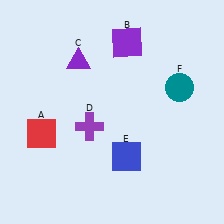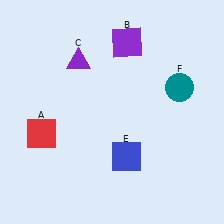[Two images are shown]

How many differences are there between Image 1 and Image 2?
There is 1 difference between the two images.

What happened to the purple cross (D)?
The purple cross (D) was removed in Image 2. It was in the bottom-left area of Image 1.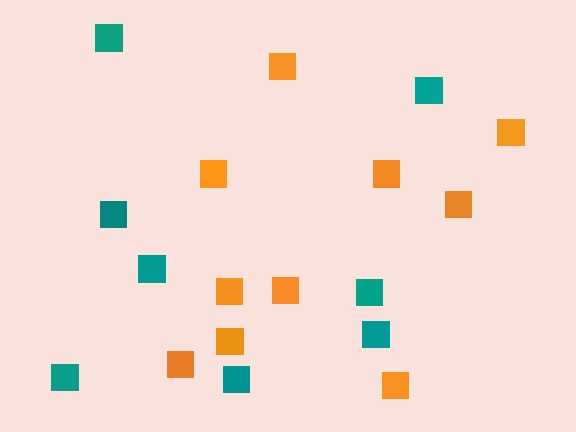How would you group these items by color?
There are 2 groups: one group of orange squares (10) and one group of teal squares (8).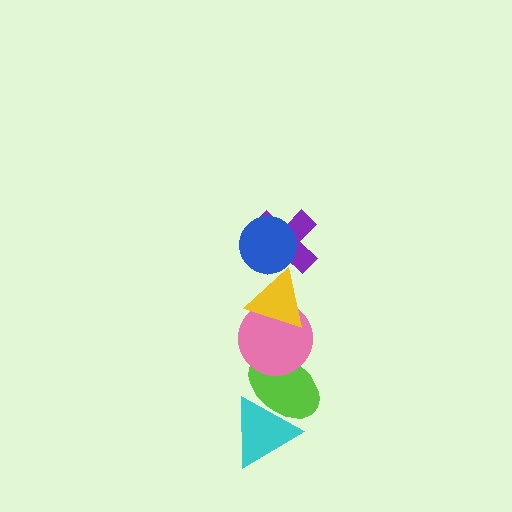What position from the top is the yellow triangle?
The yellow triangle is 3rd from the top.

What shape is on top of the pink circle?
The yellow triangle is on top of the pink circle.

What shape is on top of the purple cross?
The blue circle is on top of the purple cross.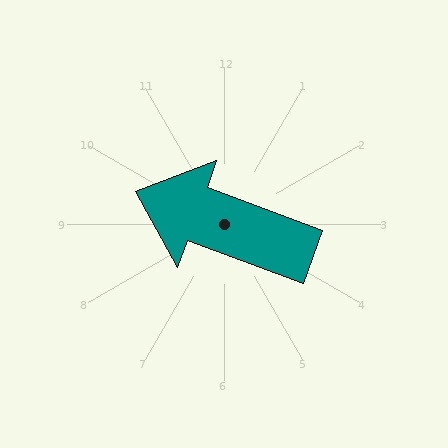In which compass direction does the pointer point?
West.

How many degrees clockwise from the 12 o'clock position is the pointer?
Approximately 290 degrees.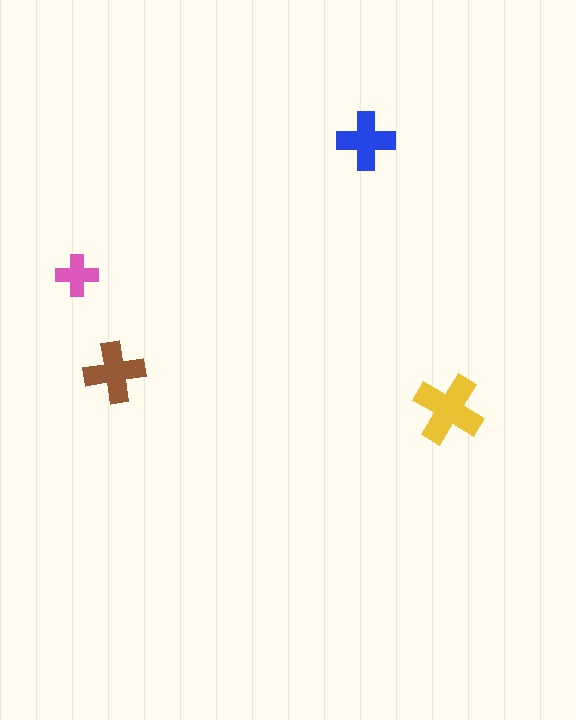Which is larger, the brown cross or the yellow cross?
The yellow one.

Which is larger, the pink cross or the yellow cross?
The yellow one.